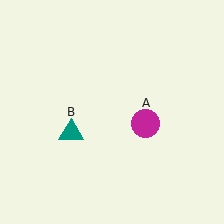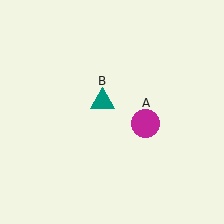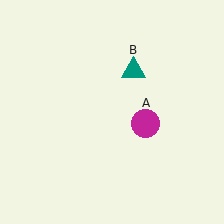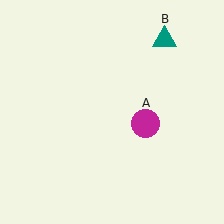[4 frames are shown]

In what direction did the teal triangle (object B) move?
The teal triangle (object B) moved up and to the right.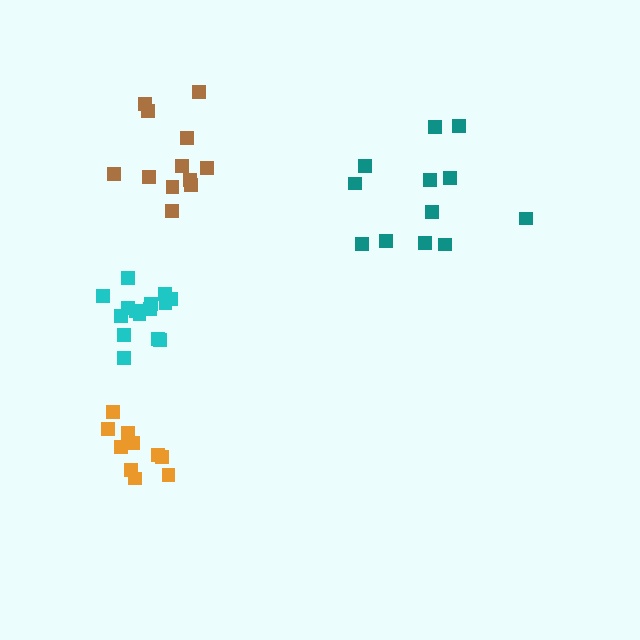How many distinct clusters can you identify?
There are 4 distinct clusters.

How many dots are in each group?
Group 1: 12 dots, Group 2: 12 dots, Group 3: 10 dots, Group 4: 15 dots (49 total).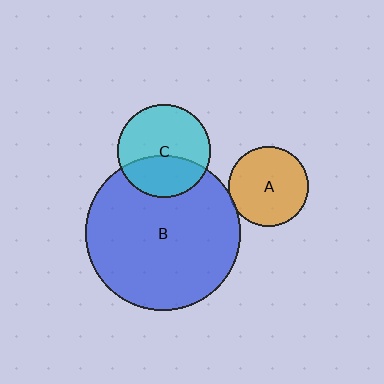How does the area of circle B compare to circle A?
Approximately 3.7 times.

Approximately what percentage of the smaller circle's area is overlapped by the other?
Approximately 5%.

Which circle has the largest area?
Circle B (blue).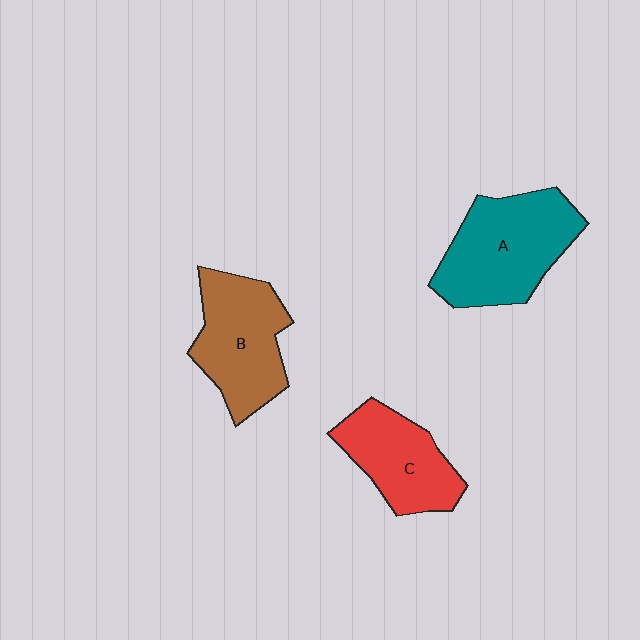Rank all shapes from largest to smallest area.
From largest to smallest: A (teal), B (brown), C (red).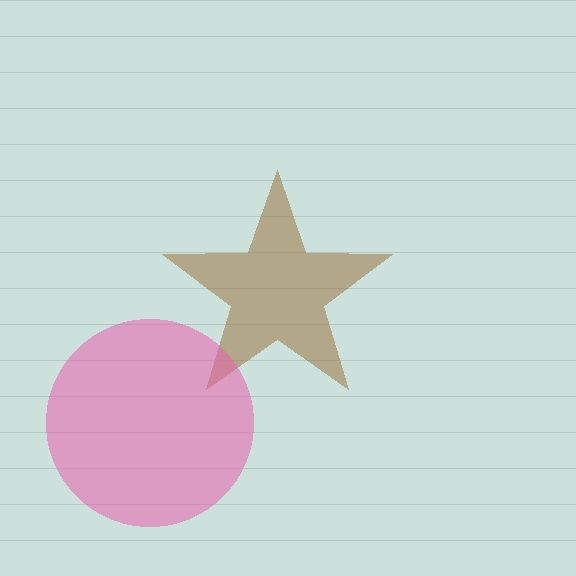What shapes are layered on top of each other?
The layered shapes are: a brown star, a pink circle.